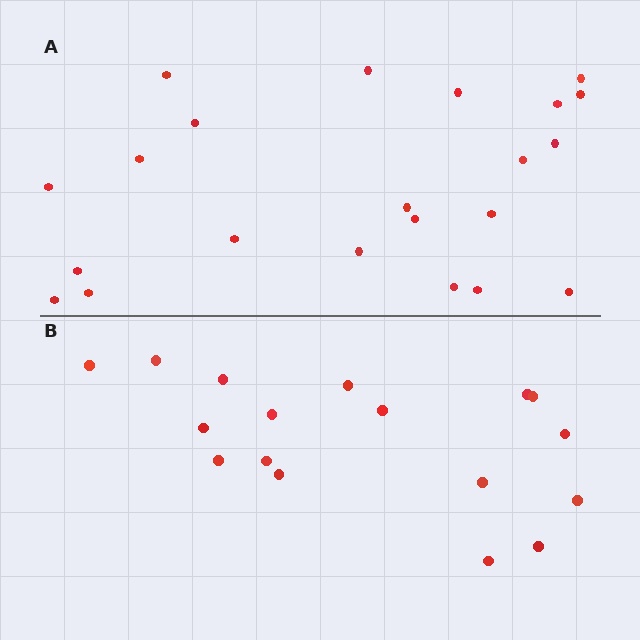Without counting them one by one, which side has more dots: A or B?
Region A (the top region) has more dots.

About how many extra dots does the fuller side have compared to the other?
Region A has about 5 more dots than region B.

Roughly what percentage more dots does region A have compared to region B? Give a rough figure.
About 30% more.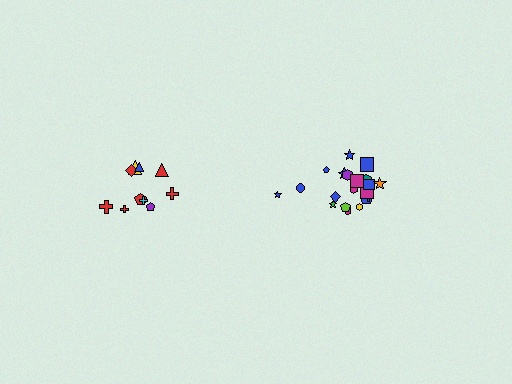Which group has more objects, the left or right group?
The right group.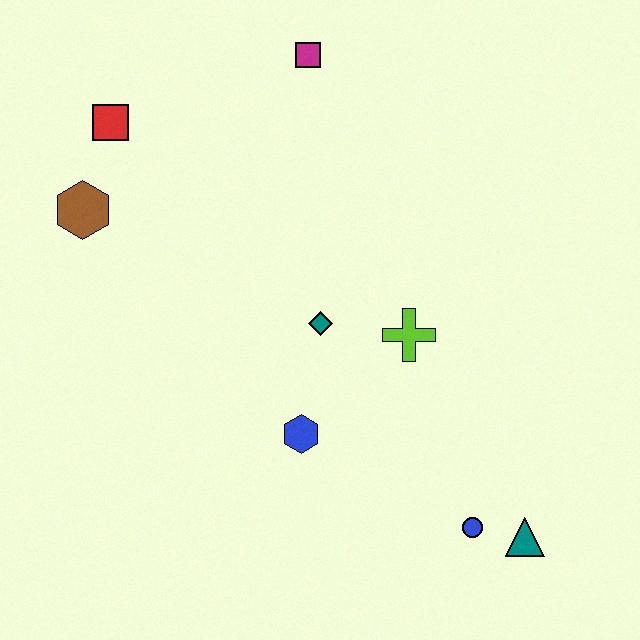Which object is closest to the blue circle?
The teal triangle is closest to the blue circle.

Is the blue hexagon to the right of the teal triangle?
No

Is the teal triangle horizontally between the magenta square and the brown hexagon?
No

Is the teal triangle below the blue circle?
Yes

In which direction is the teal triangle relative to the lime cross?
The teal triangle is below the lime cross.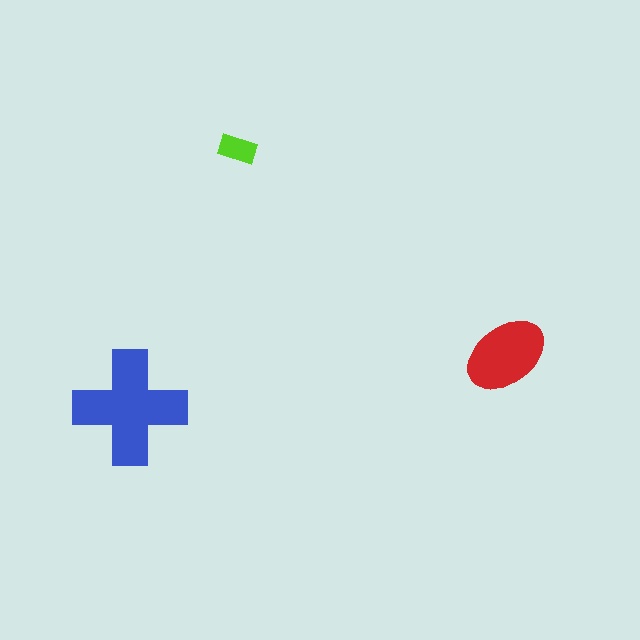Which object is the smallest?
The lime rectangle.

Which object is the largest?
The blue cross.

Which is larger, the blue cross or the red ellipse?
The blue cross.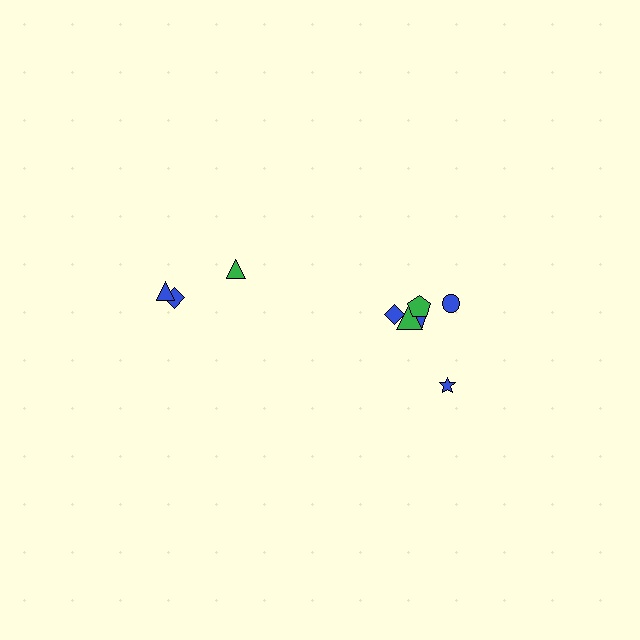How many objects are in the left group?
There are 3 objects.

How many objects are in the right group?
There are 6 objects.